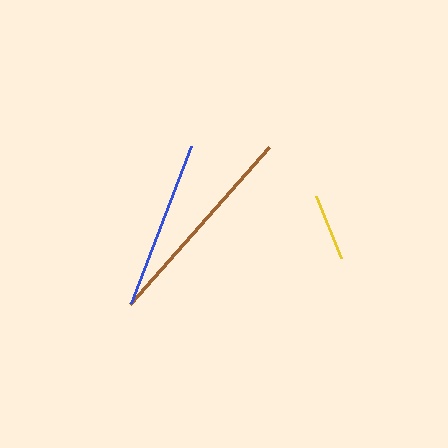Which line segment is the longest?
The brown line is the longest at approximately 209 pixels.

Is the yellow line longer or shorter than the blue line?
The blue line is longer than the yellow line.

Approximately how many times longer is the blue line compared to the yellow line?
The blue line is approximately 2.5 times the length of the yellow line.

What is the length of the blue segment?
The blue segment is approximately 168 pixels long.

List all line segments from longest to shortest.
From longest to shortest: brown, blue, yellow.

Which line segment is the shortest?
The yellow line is the shortest at approximately 66 pixels.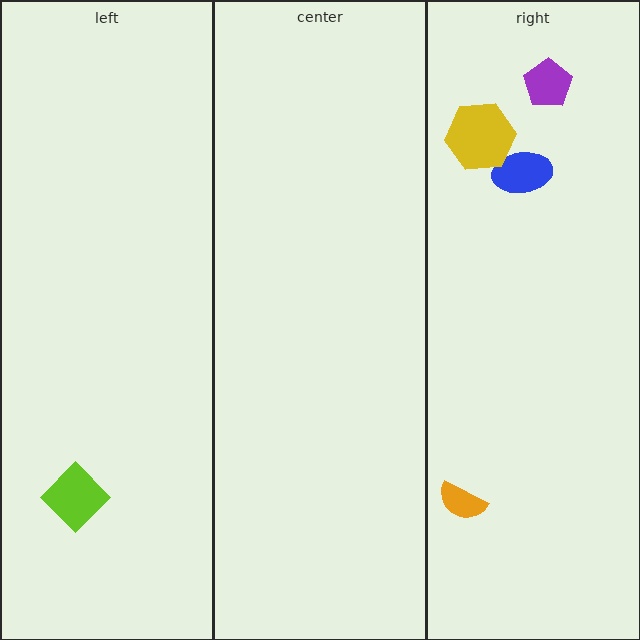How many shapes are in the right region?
4.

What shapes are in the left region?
The lime diamond.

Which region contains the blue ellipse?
The right region.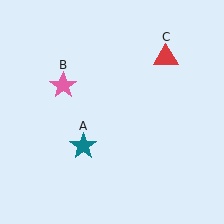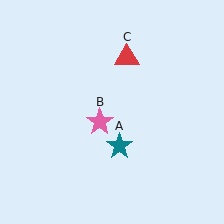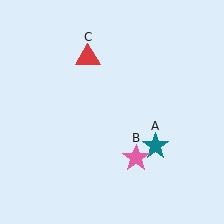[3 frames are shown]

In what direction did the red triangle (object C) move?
The red triangle (object C) moved left.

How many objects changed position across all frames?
3 objects changed position: teal star (object A), pink star (object B), red triangle (object C).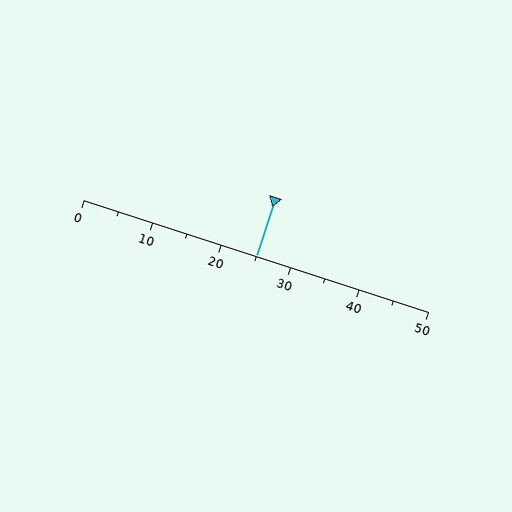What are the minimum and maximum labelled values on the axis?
The axis runs from 0 to 50.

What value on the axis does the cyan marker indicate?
The marker indicates approximately 25.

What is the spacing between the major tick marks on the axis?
The major ticks are spaced 10 apart.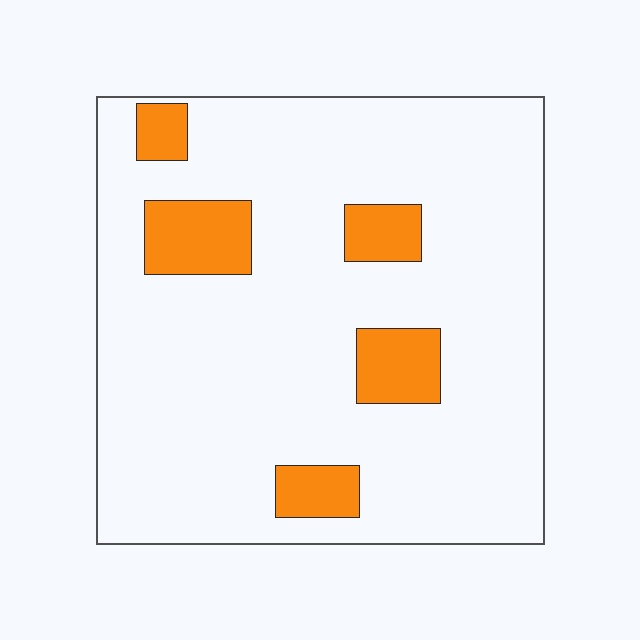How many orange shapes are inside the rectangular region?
5.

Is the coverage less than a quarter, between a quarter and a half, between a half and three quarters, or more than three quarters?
Less than a quarter.